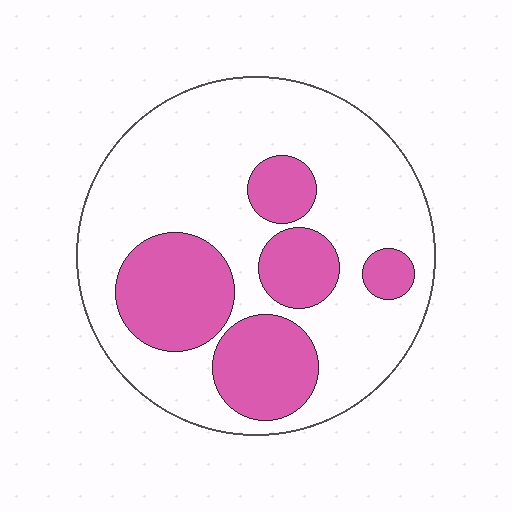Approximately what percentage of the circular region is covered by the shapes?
Approximately 30%.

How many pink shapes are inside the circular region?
5.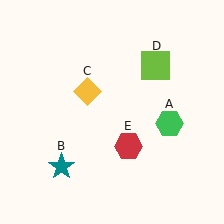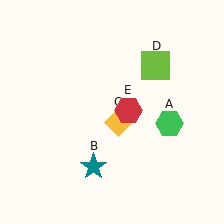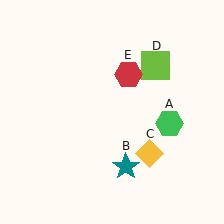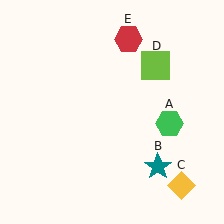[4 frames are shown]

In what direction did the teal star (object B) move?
The teal star (object B) moved right.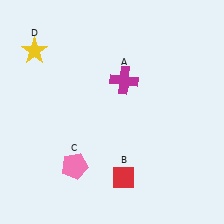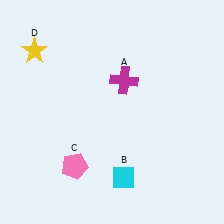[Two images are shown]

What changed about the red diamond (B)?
In Image 1, B is red. In Image 2, it changed to cyan.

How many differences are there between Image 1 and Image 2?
There is 1 difference between the two images.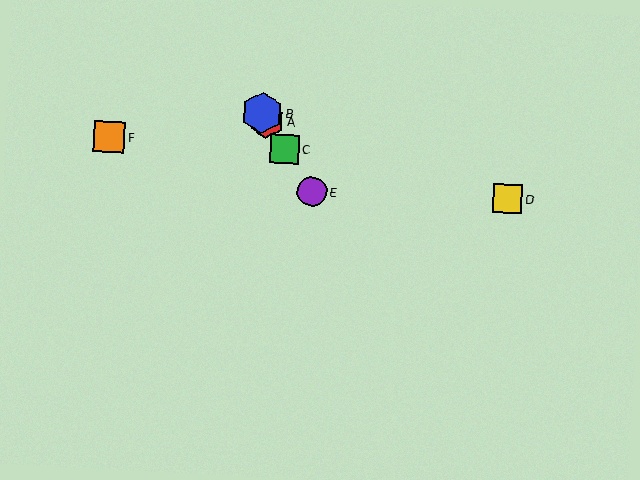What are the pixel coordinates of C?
Object C is at (285, 149).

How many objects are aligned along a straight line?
4 objects (A, B, C, E) are aligned along a straight line.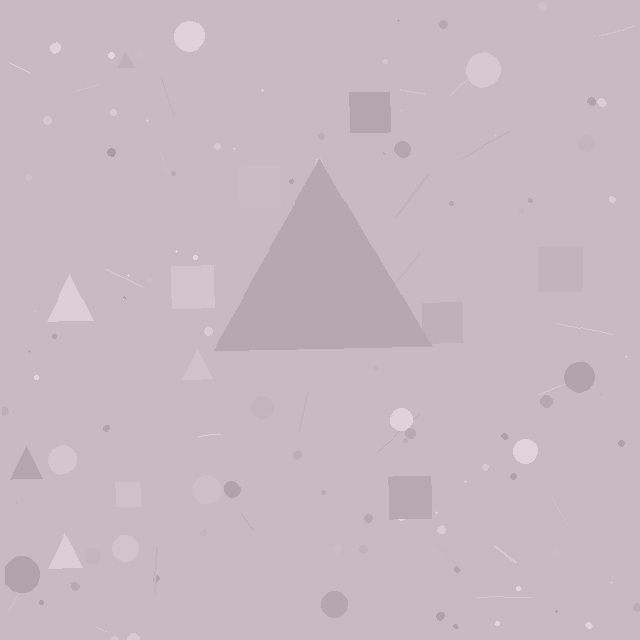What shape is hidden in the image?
A triangle is hidden in the image.